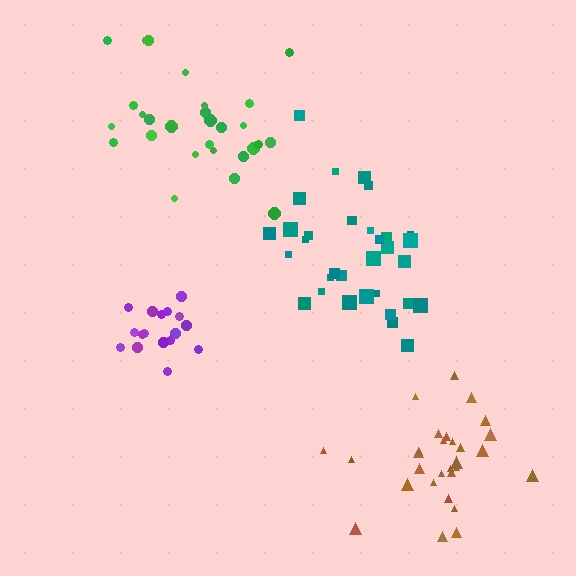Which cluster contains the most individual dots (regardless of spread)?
Teal (33).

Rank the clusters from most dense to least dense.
purple, brown, teal, green.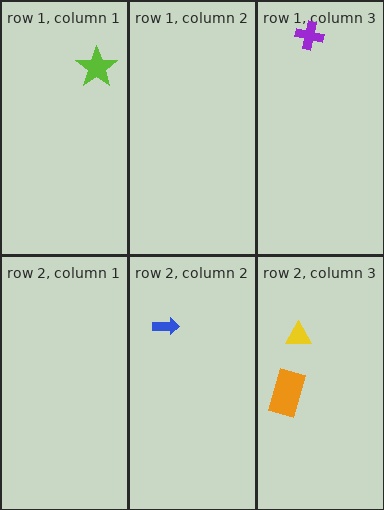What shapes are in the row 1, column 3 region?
The purple cross.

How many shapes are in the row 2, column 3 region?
2.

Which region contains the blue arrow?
The row 2, column 2 region.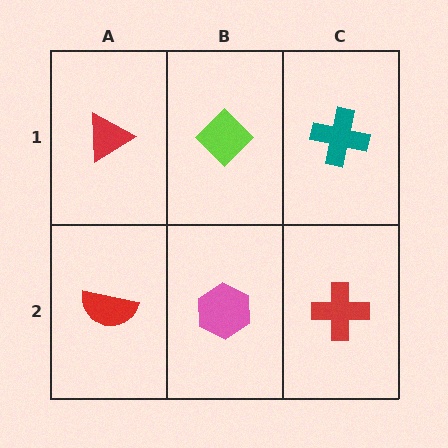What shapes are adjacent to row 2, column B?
A lime diamond (row 1, column B), a red semicircle (row 2, column A), a red cross (row 2, column C).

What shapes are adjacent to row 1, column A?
A red semicircle (row 2, column A), a lime diamond (row 1, column B).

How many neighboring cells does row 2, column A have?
2.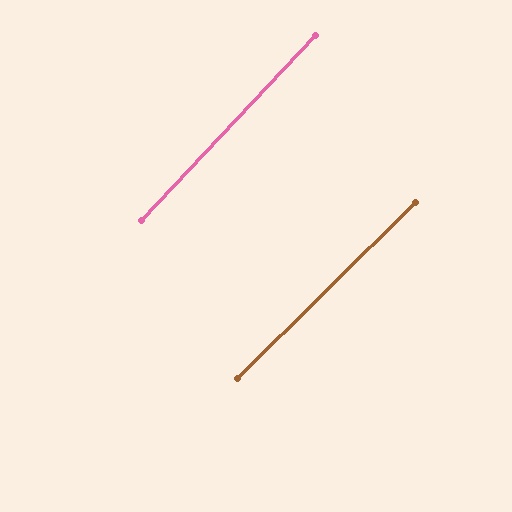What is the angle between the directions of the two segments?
Approximately 2 degrees.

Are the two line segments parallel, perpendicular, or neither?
Parallel — their directions differ by only 1.8°.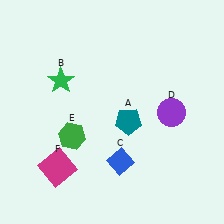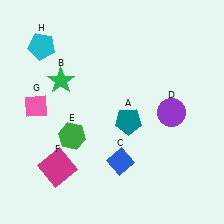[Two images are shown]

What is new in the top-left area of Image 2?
A cyan pentagon (H) was added in the top-left area of Image 2.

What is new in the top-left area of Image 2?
A pink diamond (G) was added in the top-left area of Image 2.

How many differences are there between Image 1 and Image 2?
There are 2 differences between the two images.